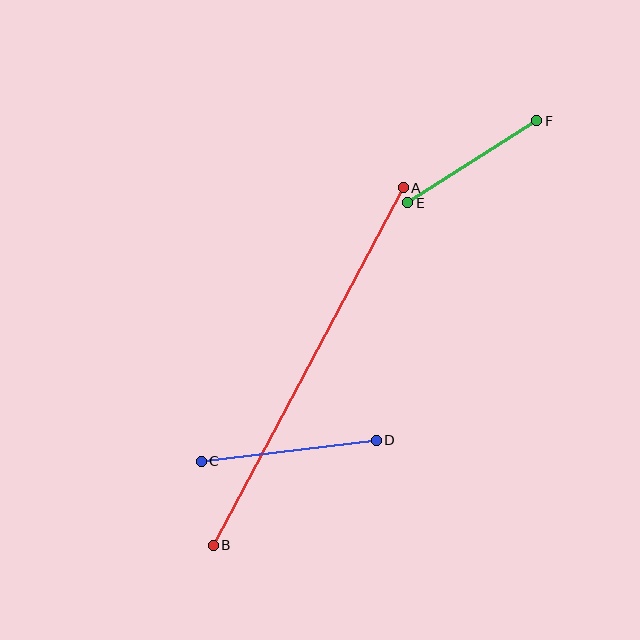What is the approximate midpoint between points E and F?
The midpoint is at approximately (472, 162) pixels.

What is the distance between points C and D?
The distance is approximately 176 pixels.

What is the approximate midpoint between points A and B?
The midpoint is at approximately (308, 367) pixels.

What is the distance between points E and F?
The distance is approximately 153 pixels.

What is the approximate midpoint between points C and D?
The midpoint is at approximately (289, 451) pixels.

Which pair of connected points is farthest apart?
Points A and B are farthest apart.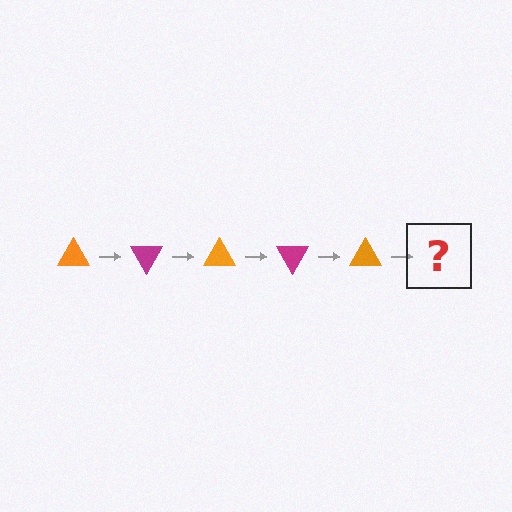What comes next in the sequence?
The next element should be a magenta triangle, rotated 300 degrees from the start.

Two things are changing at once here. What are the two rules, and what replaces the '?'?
The two rules are that it rotates 60 degrees each step and the color cycles through orange and magenta. The '?' should be a magenta triangle, rotated 300 degrees from the start.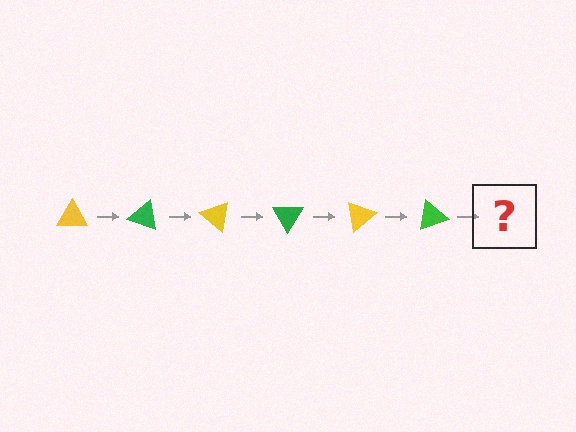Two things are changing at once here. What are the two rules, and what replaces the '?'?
The two rules are that it rotates 20 degrees each step and the color cycles through yellow and green. The '?' should be a yellow triangle, rotated 120 degrees from the start.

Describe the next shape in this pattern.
It should be a yellow triangle, rotated 120 degrees from the start.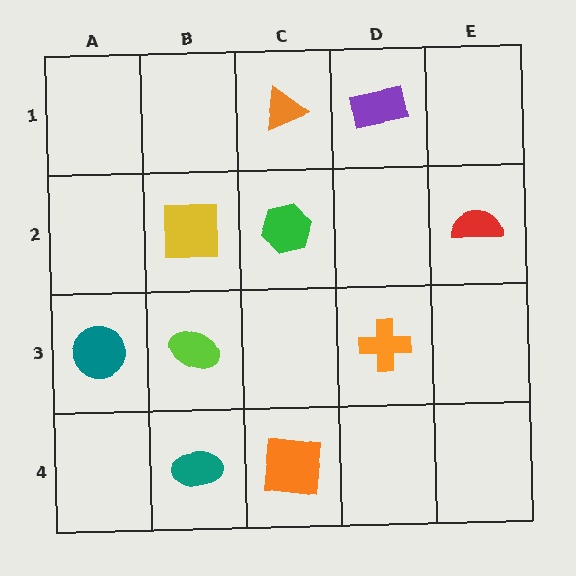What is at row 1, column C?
An orange triangle.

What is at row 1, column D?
A purple rectangle.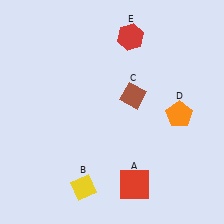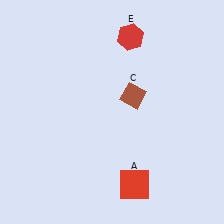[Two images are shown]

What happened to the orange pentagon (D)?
The orange pentagon (D) was removed in Image 2. It was in the bottom-right area of Image 1.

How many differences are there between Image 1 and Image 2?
There are 2 differences between the two images.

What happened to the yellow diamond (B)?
The yellow diamond (B) was removed in Image 2. It was in the bottom-left area of Image 1.